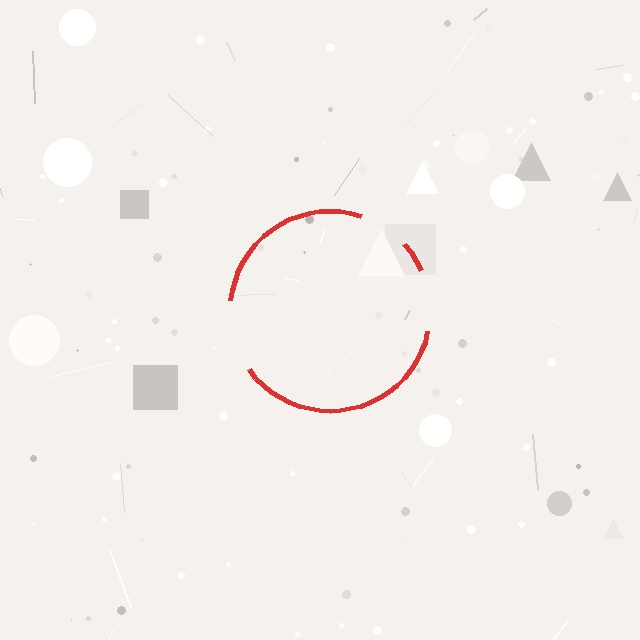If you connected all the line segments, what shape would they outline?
They would outline a circle.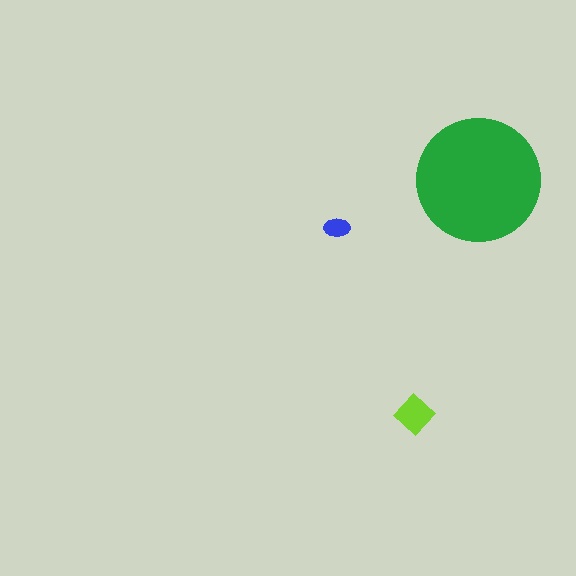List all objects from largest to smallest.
The green circle, the lime diamond, the blue ellipse.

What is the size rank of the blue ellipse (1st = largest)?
3rd.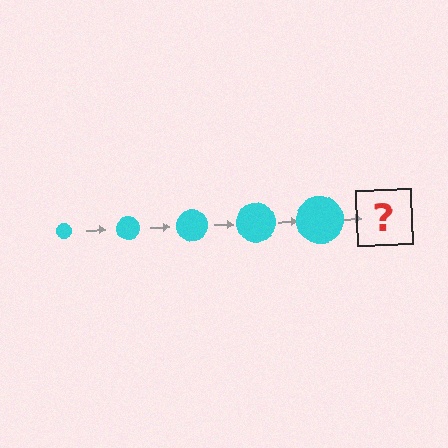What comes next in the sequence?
The next element should be a cyan circle, larger than the previous one.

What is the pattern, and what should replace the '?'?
The pattern is that the circle gets progressively larger each step. The '?' should be a cyan circle, larger than the previous one.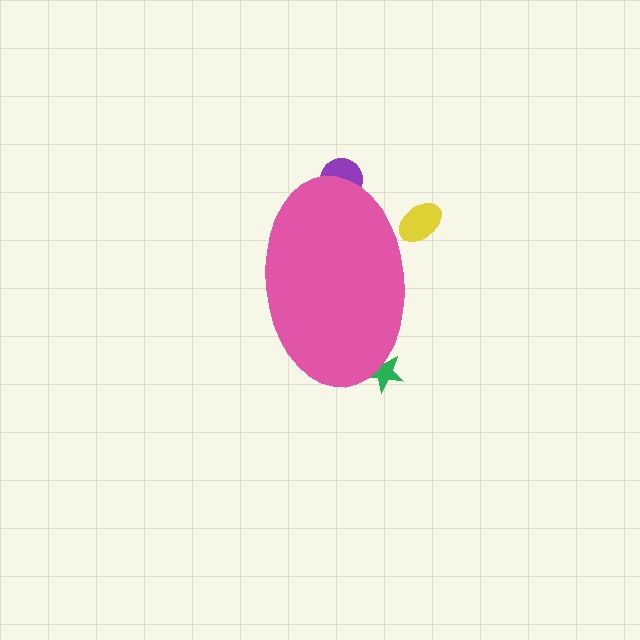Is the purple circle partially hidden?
Yes, the purple circle is partially hidden behind the pink ellipse.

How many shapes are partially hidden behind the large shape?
3 shapes are partially hidden.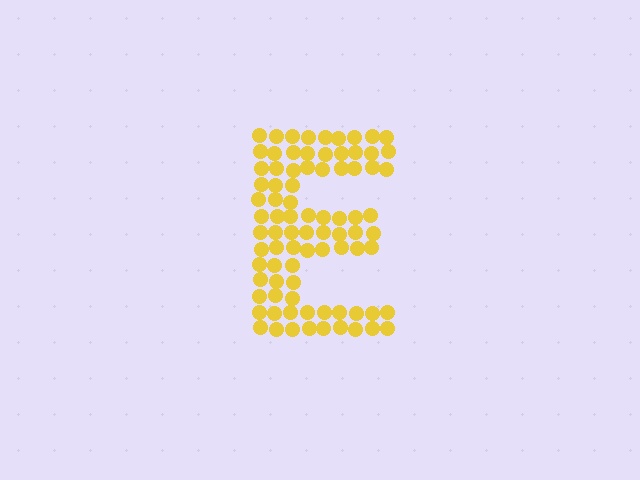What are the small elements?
The small elements are circles.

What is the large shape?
The large shape is the letter E.